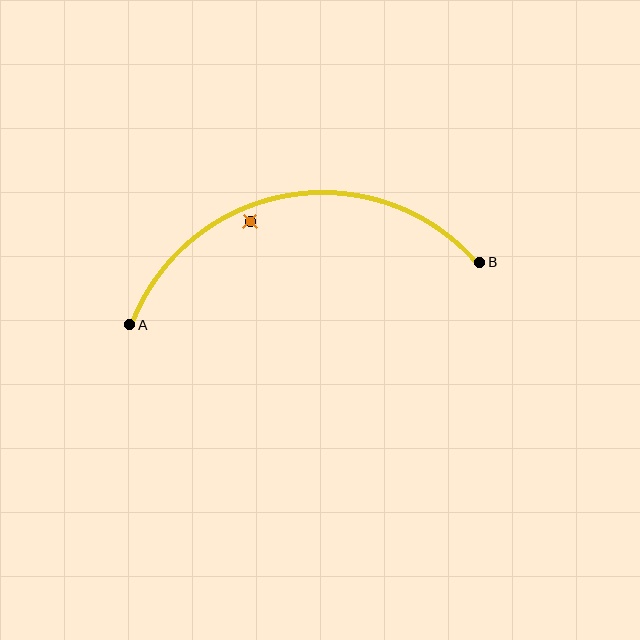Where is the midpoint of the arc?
The arc midpoint is the point on the curve farthest from the straight line joining A and B. It sits above that line.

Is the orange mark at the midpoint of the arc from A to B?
No — the orange mark does not lie on the arc at all. It sits slightly inside the curve.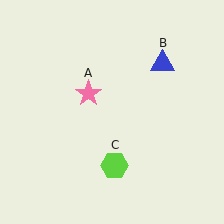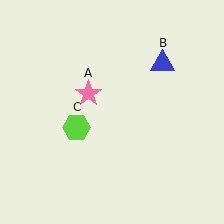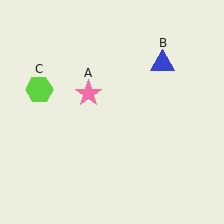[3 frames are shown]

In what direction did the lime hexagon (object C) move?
The lime hexagon (object C) moved up and to the left.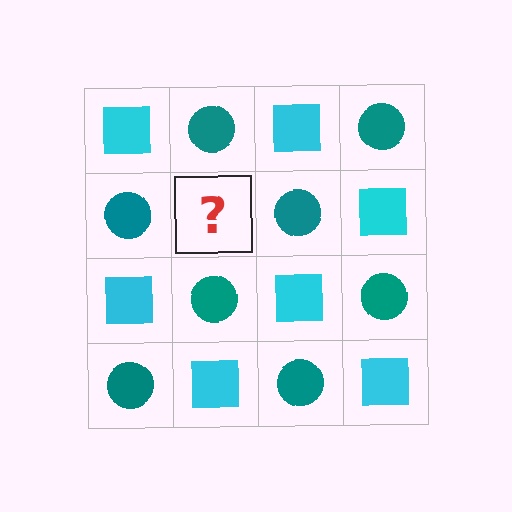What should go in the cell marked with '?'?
The missing cell should contain a cyan square.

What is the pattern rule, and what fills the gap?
The rule is that it alternates cyan square and teal circle in a checkerboard pattern. The gap should be filled with a cyan square.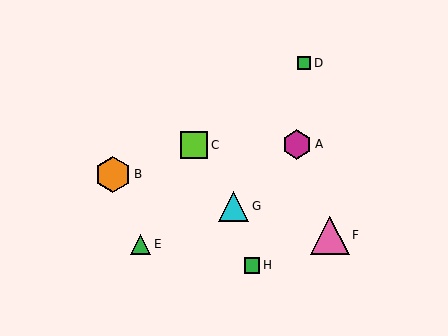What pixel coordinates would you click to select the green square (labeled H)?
Click at (252, 265) to select the green square H.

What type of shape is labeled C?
Shape C is a lime square.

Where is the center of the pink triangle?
The center of the pink triangle is at (330, 235).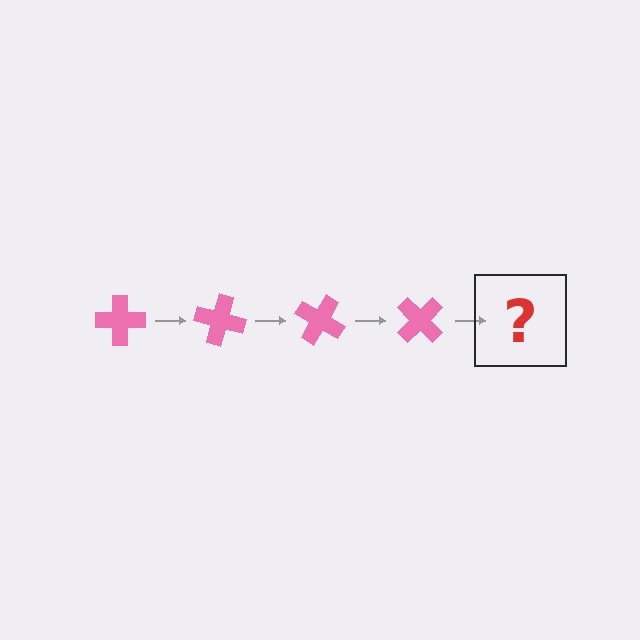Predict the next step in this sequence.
The next step is a pink cross rotated 60 degrees.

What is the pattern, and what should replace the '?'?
The pattern is that the cross rotates 15 degrees each step. The '?' should be a pink cross rotated 60 degrees.